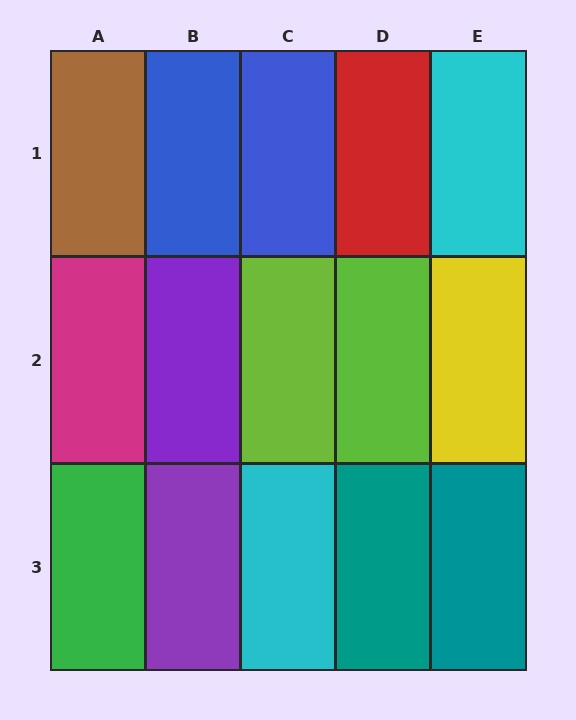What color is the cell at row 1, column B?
Blue.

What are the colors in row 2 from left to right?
Magenta, purple, lime, lime, yellow.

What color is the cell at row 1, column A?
Brown.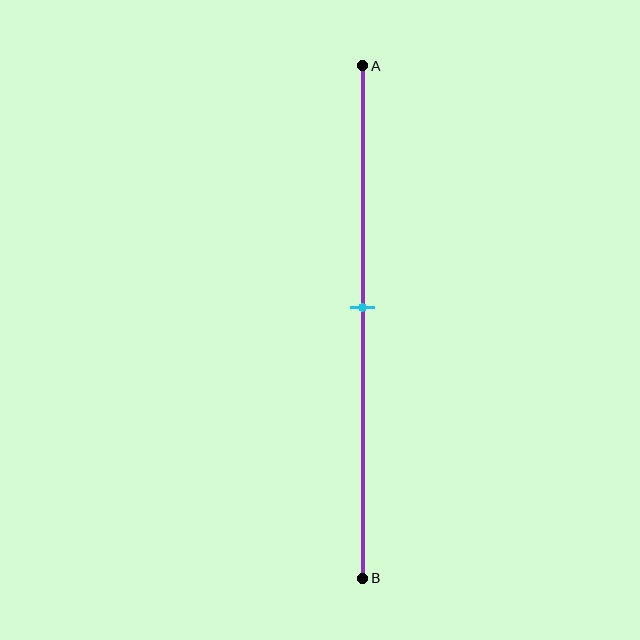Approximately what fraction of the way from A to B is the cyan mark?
The cyan mark is approximately 45% of the way from A to B.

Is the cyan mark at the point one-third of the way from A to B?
No, the mark is at about 45% from A, not at the 33% one-third point.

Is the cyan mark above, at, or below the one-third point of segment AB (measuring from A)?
The cyan mark is below the one-third point of segment AB.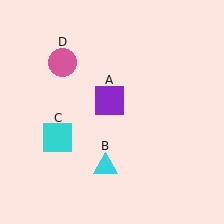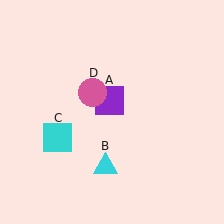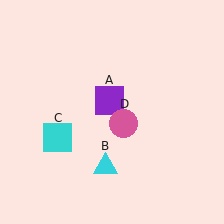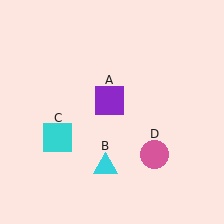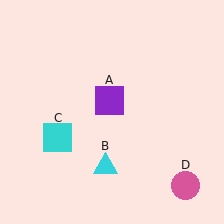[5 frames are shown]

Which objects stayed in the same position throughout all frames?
Purple square (object A) and cyan triangle (object B) and cyan square (object C) remained stationary.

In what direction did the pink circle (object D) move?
The pink circle (object D) moved down and to the right.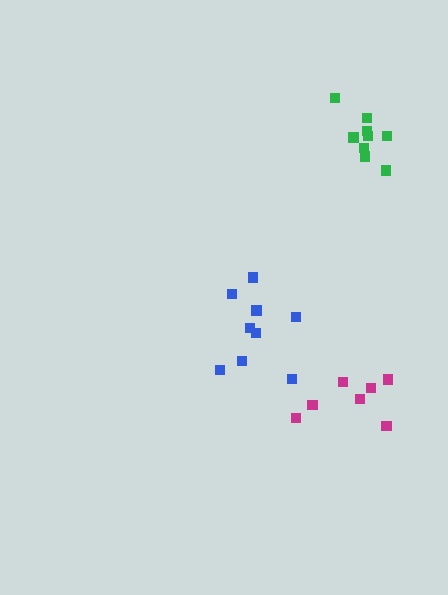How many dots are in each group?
Group 1: 9 dots, Group 2: 9 dots, Group 3: 7 dots (25 total).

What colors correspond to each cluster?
The clusters are colored: green, blue, magenta.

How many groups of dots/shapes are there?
There are 3 groups.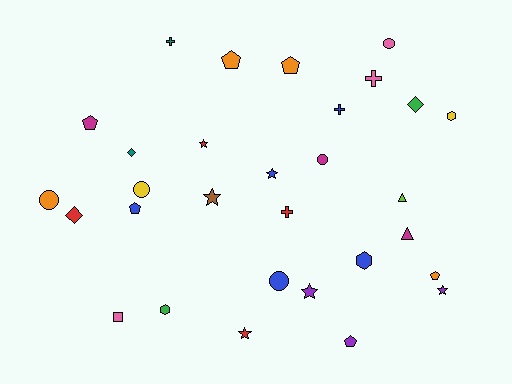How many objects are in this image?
There are 30 objects.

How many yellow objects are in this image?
There are 2 yellow objects.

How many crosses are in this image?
There are 4 crosses.